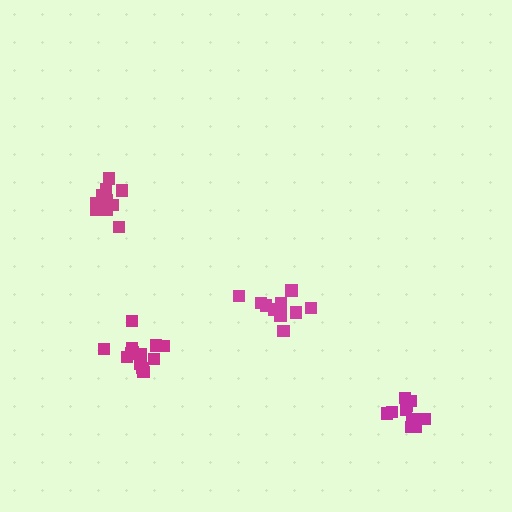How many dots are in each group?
Group 1: 10 dots, Group 2: 10 dots, Group 3: 13 dots, Group 4: 13 dots (46 total).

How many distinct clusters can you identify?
There are 4 distinct clusters.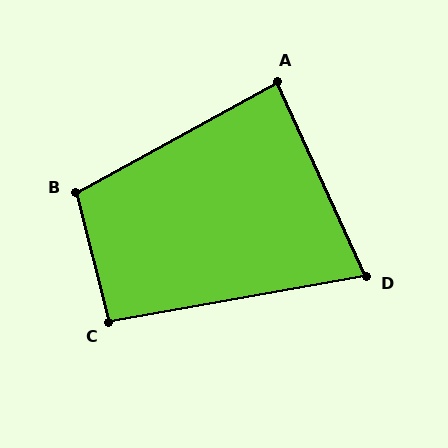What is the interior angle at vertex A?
Approximately 86 degrees (approximately right).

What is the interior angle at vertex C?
Approximately 94 degrees (approximately right).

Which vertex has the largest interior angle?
B, at approximately 105 degrees.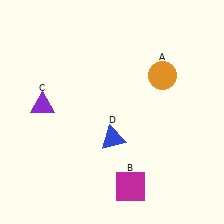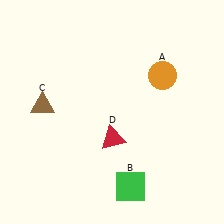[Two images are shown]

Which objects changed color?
B changed from magenta to green. C changed from purple to brown. D changed from blue to red.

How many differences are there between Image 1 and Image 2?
There are 3 differences between the two images.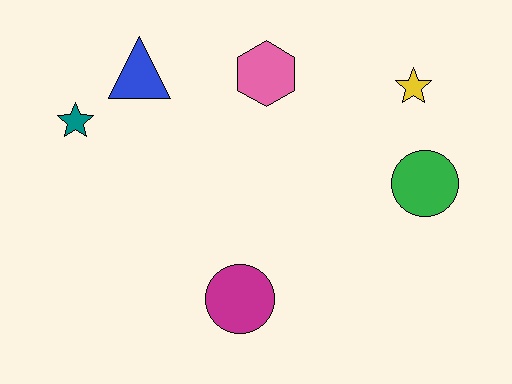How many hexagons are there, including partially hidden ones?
There is 1 hexagon.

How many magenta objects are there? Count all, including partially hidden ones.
There is 1 magenta object.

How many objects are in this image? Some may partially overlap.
There are 6 objects.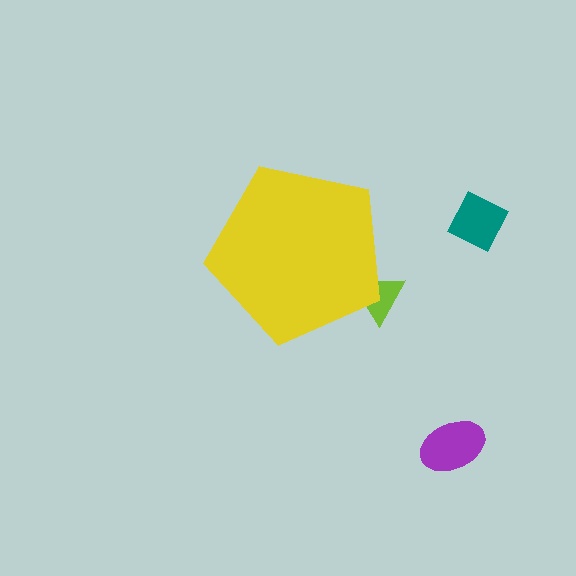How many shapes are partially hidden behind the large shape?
1 shape is partially hidden.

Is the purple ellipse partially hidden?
No, the purple ellipse is fully visible.